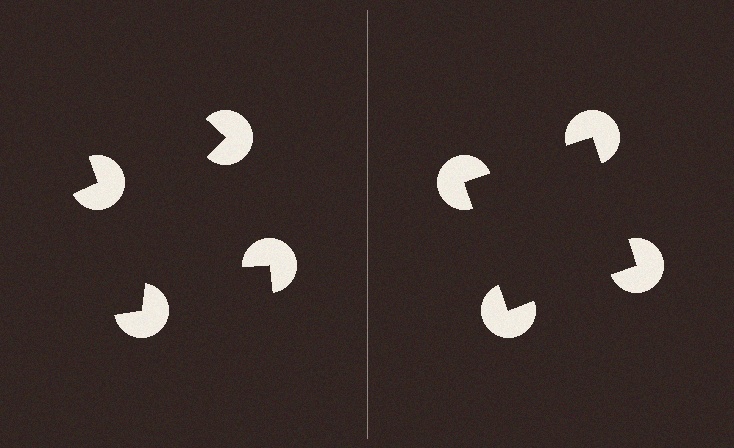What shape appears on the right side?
An illusory square.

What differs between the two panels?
The pac-man discs are positioned identically on both sides; only the wedge orientations differ. On the right they align to a square; on the left they are misaligned.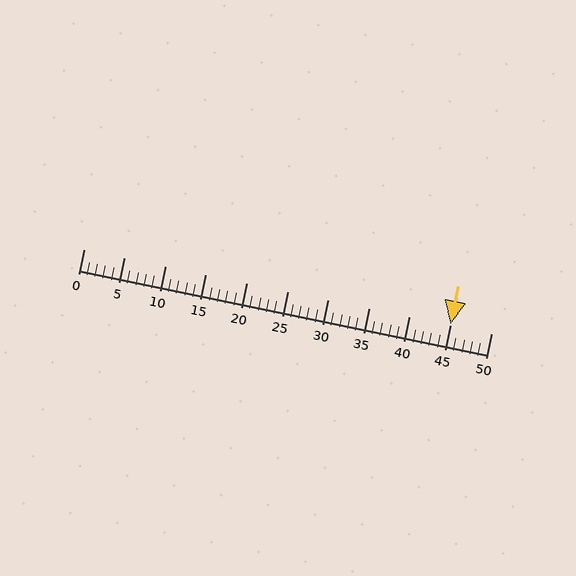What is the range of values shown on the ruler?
The ruler shows values from 0 to 50.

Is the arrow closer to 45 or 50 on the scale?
The arrow is closer to 45.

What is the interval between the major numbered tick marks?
The major tick marks are spaced 5 units apart.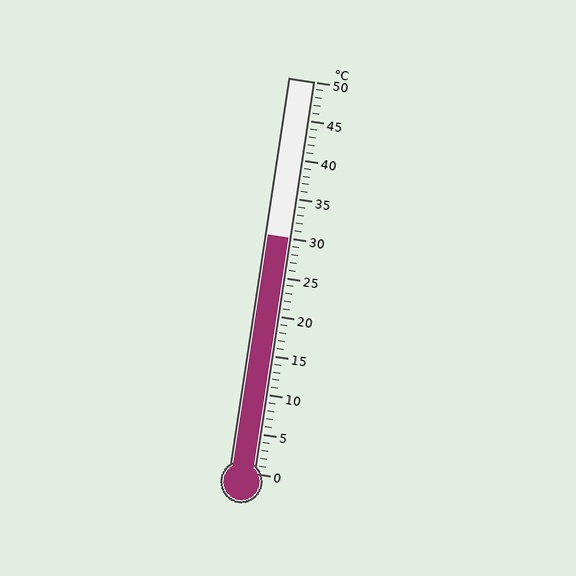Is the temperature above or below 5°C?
The temperature is above 5°C.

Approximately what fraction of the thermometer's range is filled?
The thermometer is filled to approximately 60% of its range.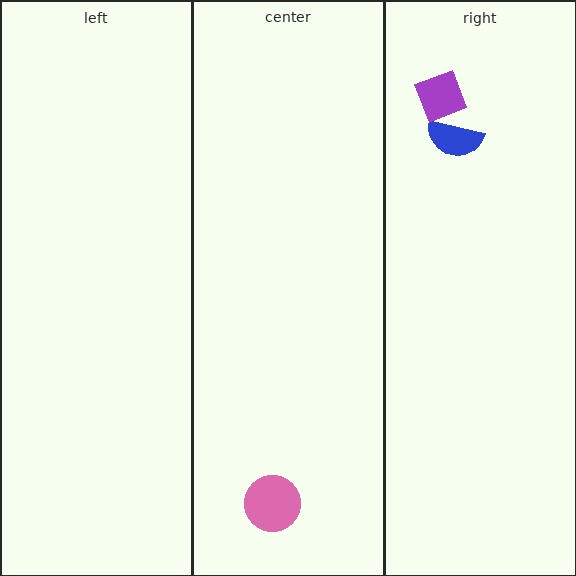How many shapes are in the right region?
2.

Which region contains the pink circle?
The center region.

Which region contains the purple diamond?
The right region.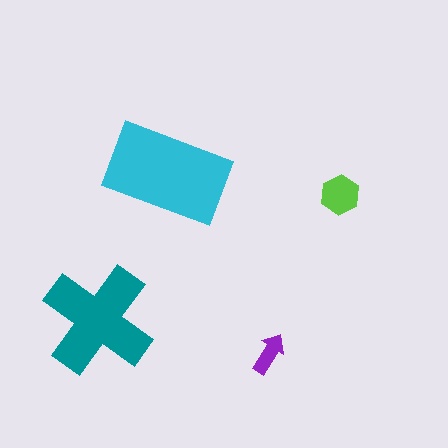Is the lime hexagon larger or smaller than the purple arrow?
Larger.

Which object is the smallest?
The purple arrow.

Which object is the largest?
The cyan rectangle.